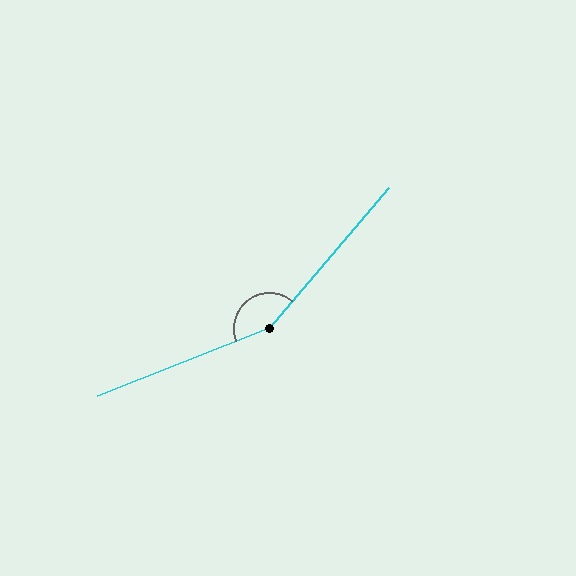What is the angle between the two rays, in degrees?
Approximately 152 degrees.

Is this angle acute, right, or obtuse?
It is obtuse.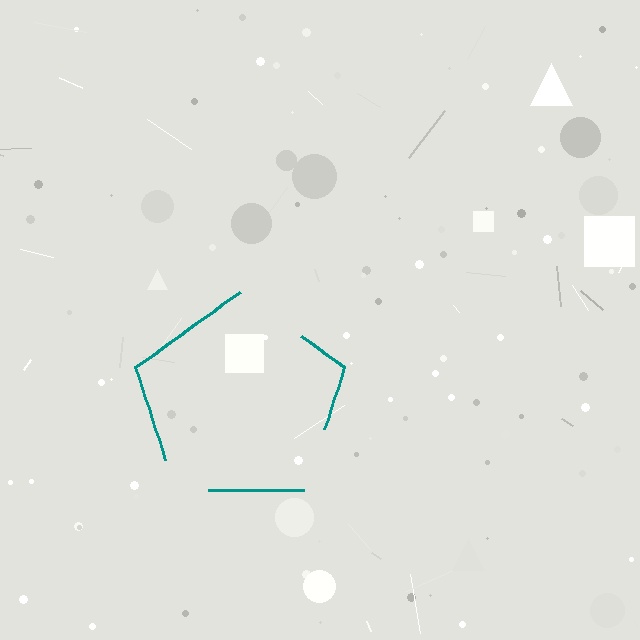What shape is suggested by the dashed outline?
The dashed outline suggests a pentagon.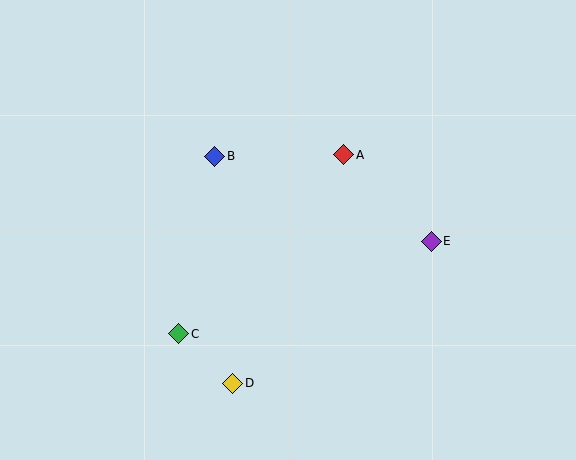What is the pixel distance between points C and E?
The distance between C and E is 269 pixels.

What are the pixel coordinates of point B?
Point B is at (215, 156).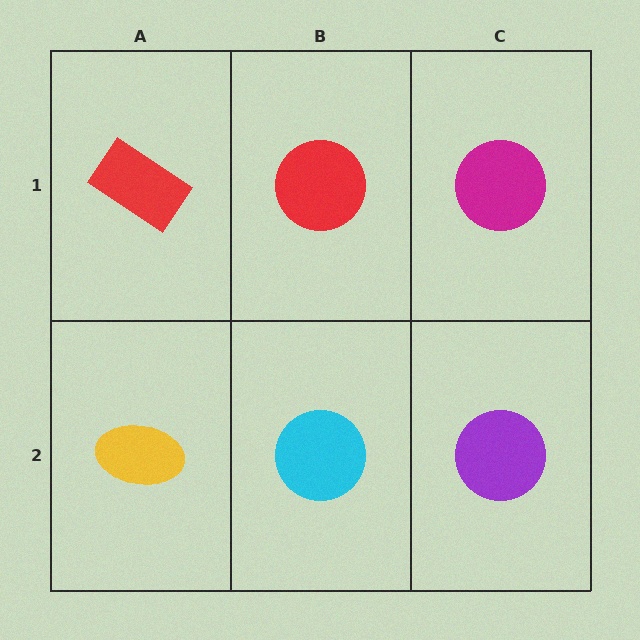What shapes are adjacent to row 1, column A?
A yellow ellipse (row 2, column A), a red circle (row 1, column B).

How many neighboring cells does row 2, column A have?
2.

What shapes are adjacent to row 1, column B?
A cyan circle (row 2, column B), a red rectangle (row 1, column A), a magenta circle (row 1, column C).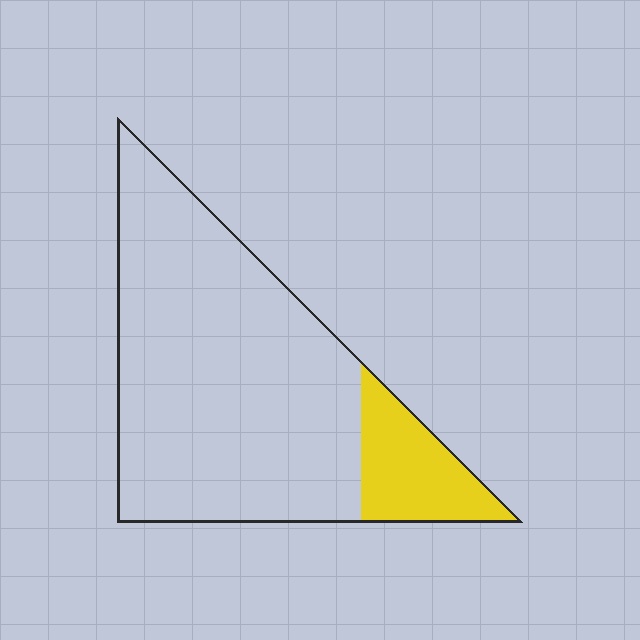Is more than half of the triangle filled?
No.